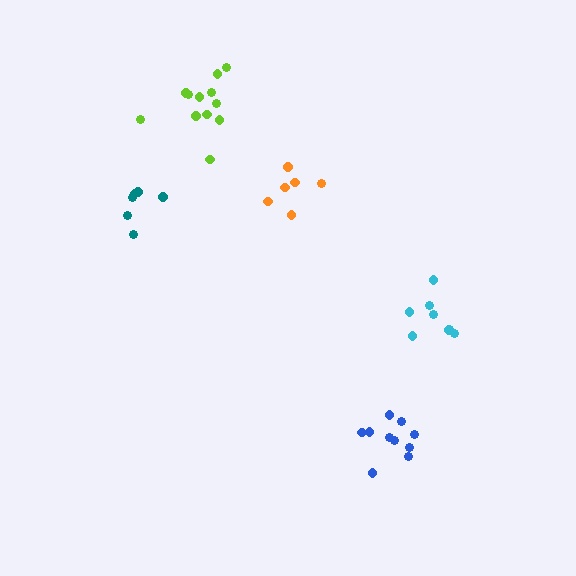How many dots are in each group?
Group 1: 6 dots, Group 2: 6 dots, Group 3: 8 dots, Group 4: 12 dots, Group 5: 10 dots (42 total).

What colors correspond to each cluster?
The clusters are colored: orange, teal, cyan, lime, blue.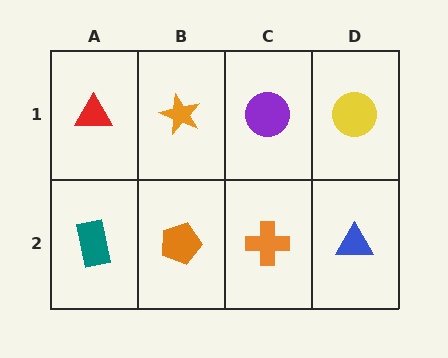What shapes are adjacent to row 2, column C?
A purple circle (row 1, column C), an orange pentagon (row 2, column B), a blue triangle (row 2, column D).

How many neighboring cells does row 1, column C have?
3.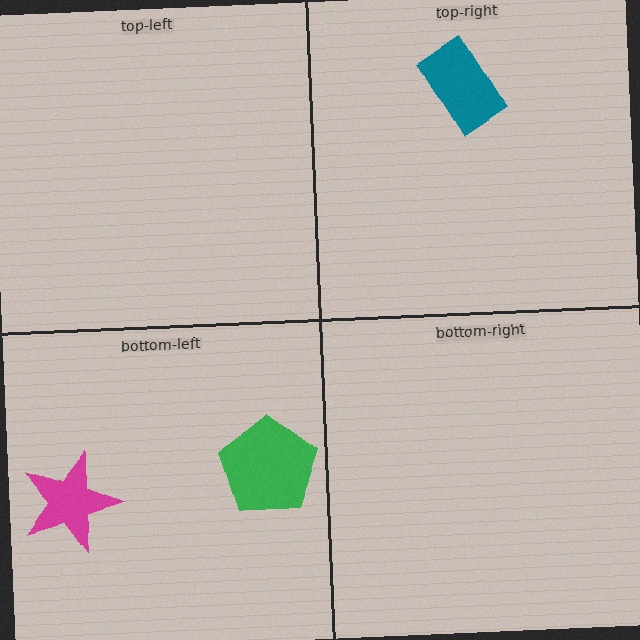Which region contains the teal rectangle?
The top-right region.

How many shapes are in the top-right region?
1.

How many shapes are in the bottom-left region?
2.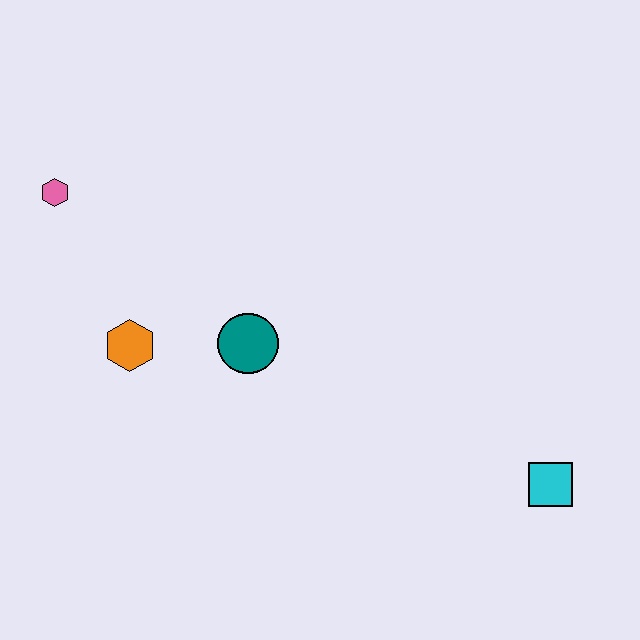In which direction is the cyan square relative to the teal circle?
The cyan square is to the right of the teal circle.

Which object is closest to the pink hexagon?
The orange hexagon is closest to the pink hexagon.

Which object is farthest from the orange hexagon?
The cyan square is farthest from the orange hexagon.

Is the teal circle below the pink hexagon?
Yes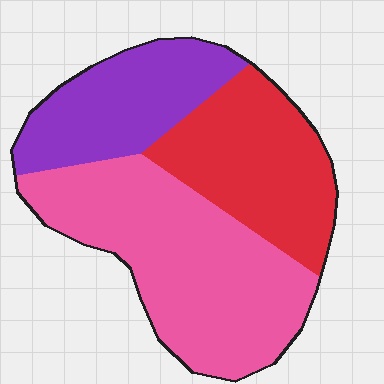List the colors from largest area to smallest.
From largest to smallest: pink, red, purple.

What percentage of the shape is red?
Red covers about 30% of the shape.